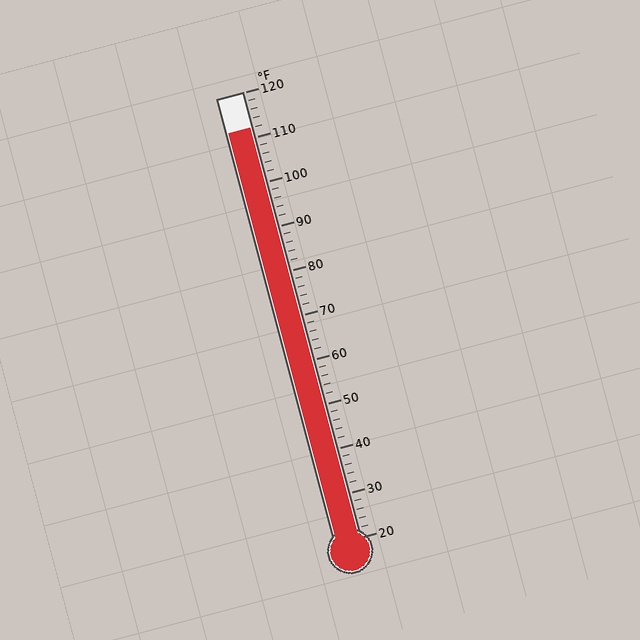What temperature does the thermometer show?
The thermometer shows approximately 112°F.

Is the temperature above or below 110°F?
The temperature is above 110°F.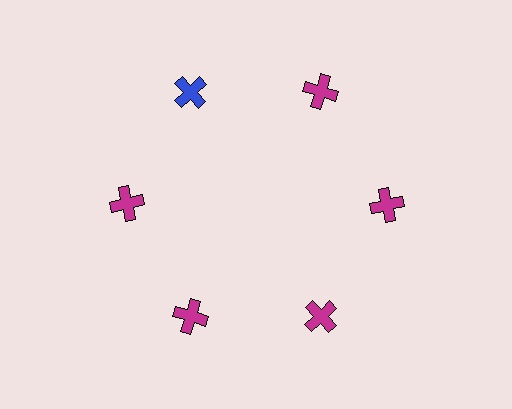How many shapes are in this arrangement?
There are 6 shapes arranged in a ring pattern.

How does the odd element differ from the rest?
It has a different color: blue instead of magenta.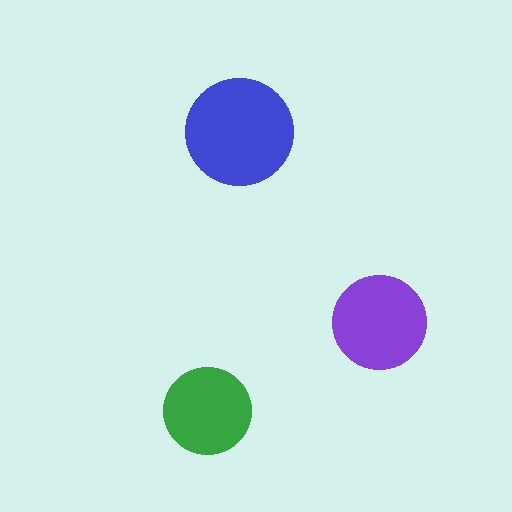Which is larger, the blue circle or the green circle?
The blue one.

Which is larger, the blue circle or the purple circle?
The blue one.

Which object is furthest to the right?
The purple circle is rightmost.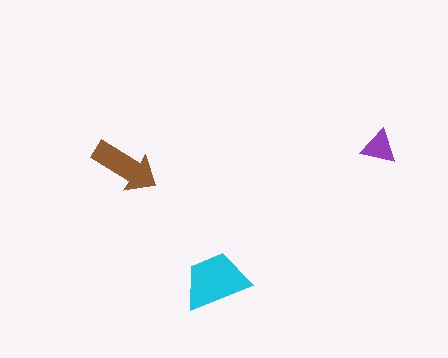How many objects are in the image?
There are 3 objects in the image.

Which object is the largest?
The cyan trapezoid.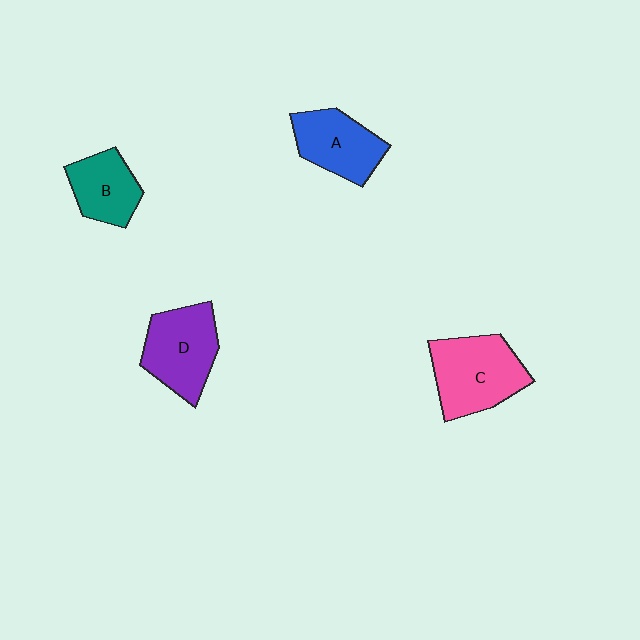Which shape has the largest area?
Shape C (pink).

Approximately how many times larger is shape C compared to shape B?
Approximately 1.5 times.